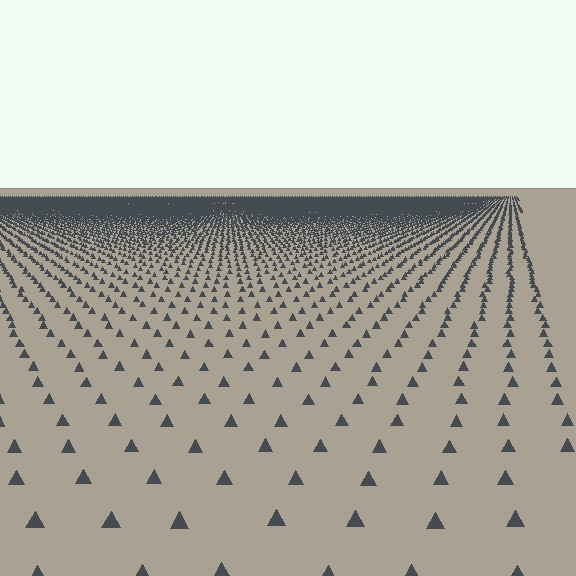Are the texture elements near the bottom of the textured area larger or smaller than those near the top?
Larger. Near the bottom, elements are closer to the viewer and appear at a bigger on-screen size.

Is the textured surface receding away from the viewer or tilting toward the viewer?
The surface is receding away from the viewer. Texture elements get smaller and denser toward the top.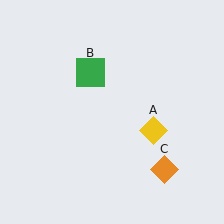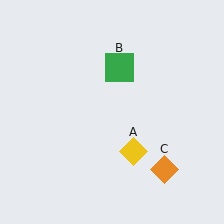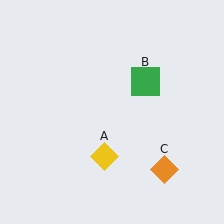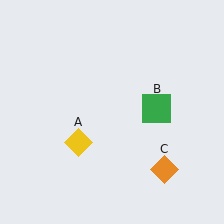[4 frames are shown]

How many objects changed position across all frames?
2 objects changed position: yellow diamond (object A), green square (object B).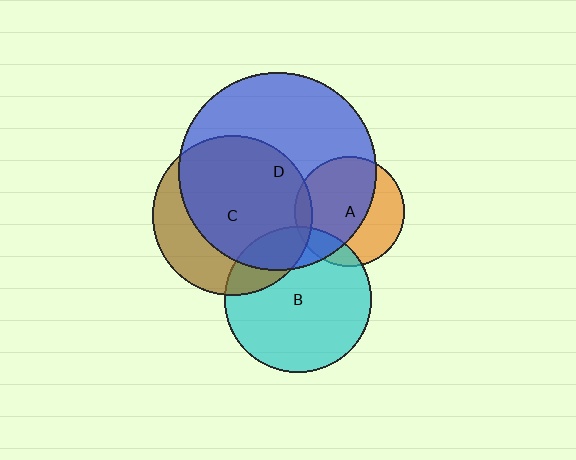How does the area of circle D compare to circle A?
Approximately 3.2 times.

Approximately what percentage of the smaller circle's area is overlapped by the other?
Approximately 65%.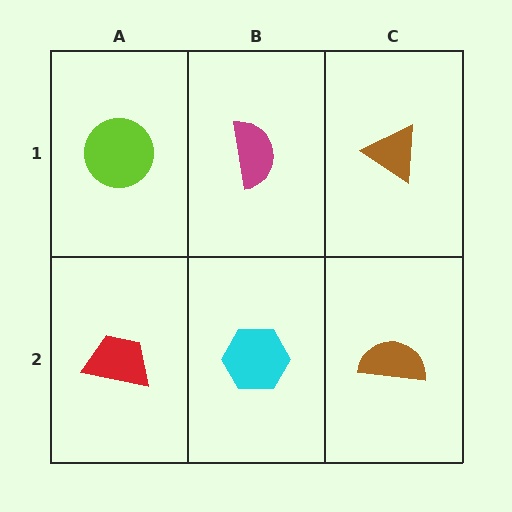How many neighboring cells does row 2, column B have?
3.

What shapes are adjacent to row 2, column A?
A lime circle (row 1, column A), a cyan hexagon (row 2, column B).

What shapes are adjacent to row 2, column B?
A magenta semicircle (row 1, column B), a red trapezoid (row 2, column A), a brown semicircle (row 2, column C).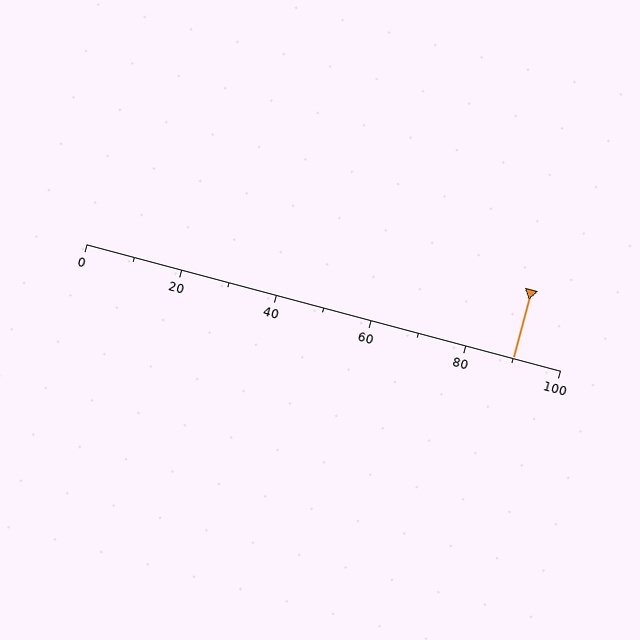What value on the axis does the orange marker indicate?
The marker indicates approximately 90.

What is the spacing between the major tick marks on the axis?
The major ticks are spaced 20 apart.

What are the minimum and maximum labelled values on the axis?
The axis runs from 0 to 100.